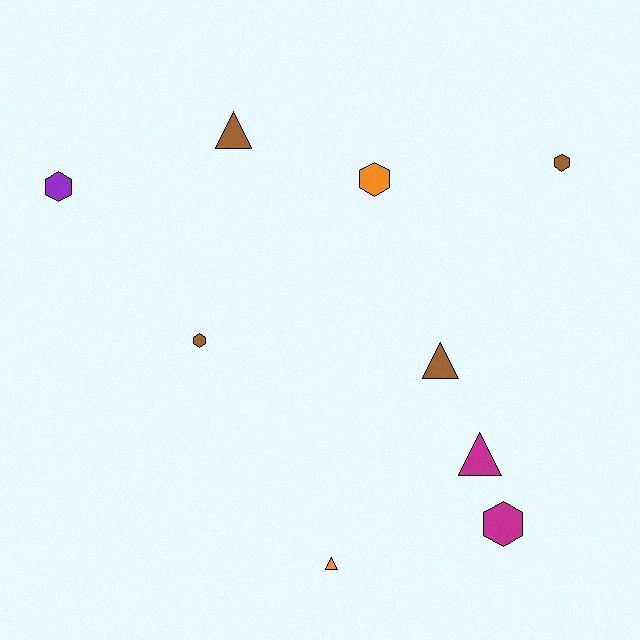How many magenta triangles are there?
There is 1 magenta triangle.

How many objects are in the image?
There are 9 objects.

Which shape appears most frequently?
Hexagon, with 5 objects.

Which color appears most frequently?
Brown, with 4 objects.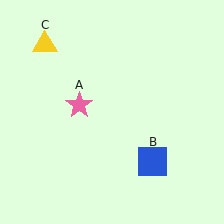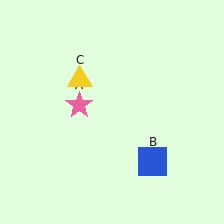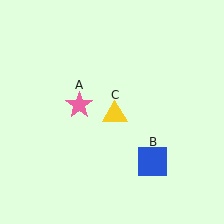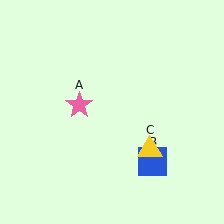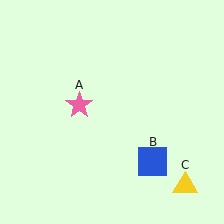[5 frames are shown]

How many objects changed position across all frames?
1 object changed position: yellow triangle (object C).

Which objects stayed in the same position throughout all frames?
Pink star (object A) and blue square (object B) remained stationary.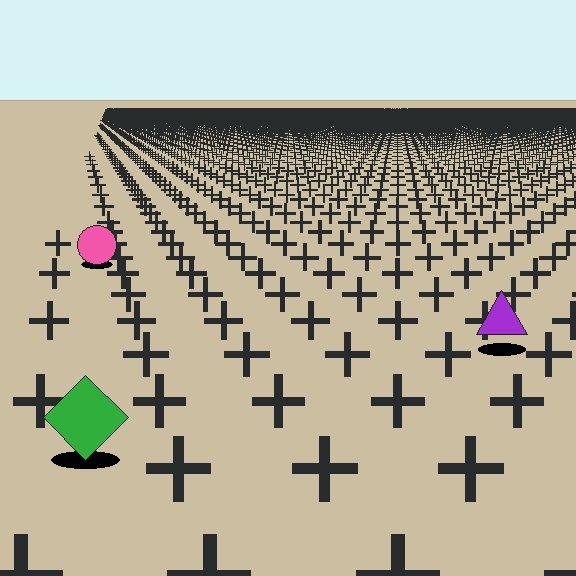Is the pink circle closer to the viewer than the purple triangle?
No. The purple triangle is closer — you can tell from the texture gradient: the ground texture is coarser near it.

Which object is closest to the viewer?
The green diamond is closest. The texture marks near it are larger and more spread out.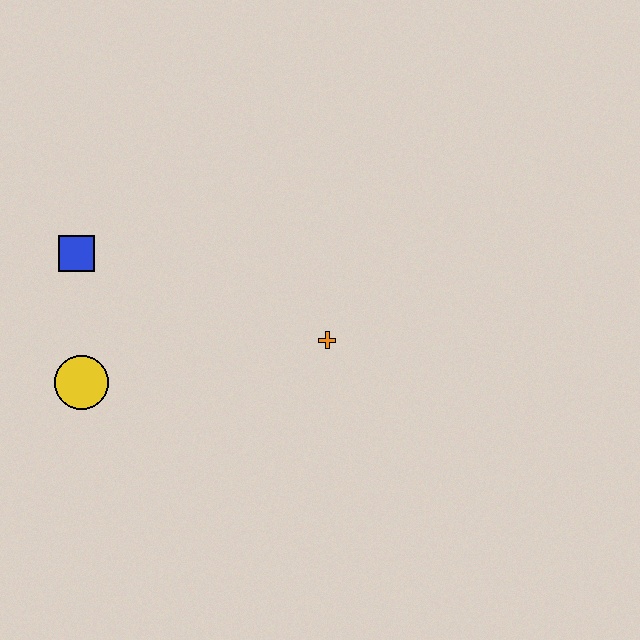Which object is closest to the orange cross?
The yellow circle is closest to the orange cross.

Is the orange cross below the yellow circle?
No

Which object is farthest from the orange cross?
The blue square is farthest from the orange cross.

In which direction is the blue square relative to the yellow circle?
The blue square is above the yellow circle.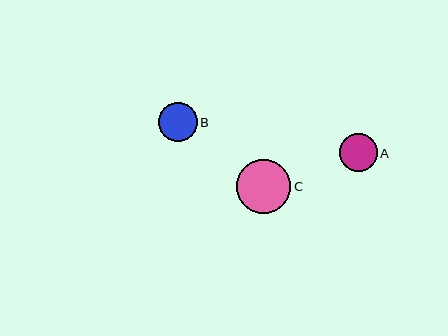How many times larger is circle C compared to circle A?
Circle C is approximately 1.4 times the size of circle A.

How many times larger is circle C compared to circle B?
Circle C is approximately 1.4 times the size of circle B.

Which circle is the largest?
Circle C is the largest with a size of approximately 54 pixels.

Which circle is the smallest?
Circle A is the smallest with a size of approximately 38 pixels.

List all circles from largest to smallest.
From largest to smallest: C, B, A.